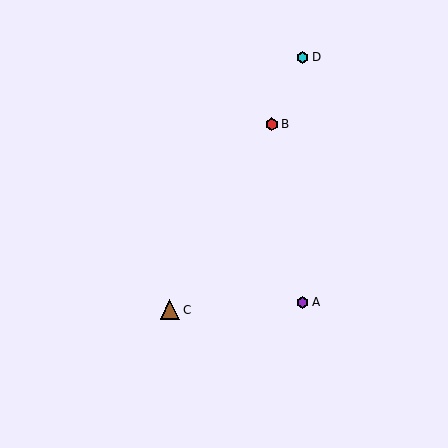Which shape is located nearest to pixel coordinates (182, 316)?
The brown triangle (labeled C) at (170, 310) is nearest to that location.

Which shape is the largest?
The brown triangle (labeled C) is the largest.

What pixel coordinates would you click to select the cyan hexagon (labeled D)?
Click at (303, 57) to select the cyan hexagon D.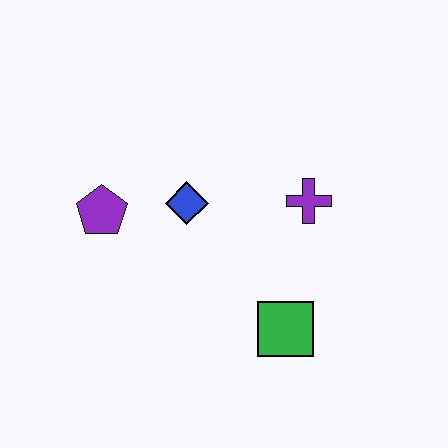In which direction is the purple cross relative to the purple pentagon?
The purple cross is to the right of the purple pentagon.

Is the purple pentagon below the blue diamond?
Yes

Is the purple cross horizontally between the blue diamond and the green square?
No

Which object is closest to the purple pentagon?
The blue diamond is closest to the purple pentagon.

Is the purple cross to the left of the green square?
No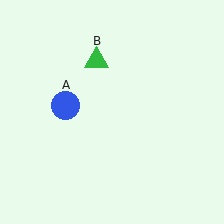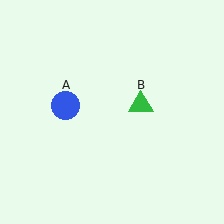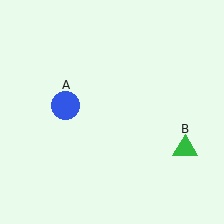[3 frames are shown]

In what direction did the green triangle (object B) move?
The green triangle (object B) moved down and to the right.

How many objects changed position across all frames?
1 object changed position: green triangle (object B).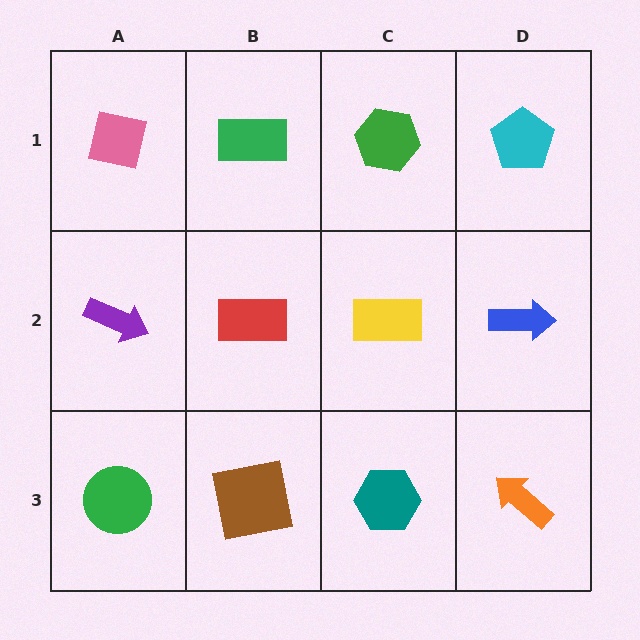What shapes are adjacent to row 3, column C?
A yellow rectangle (row 2, column C), a brown square (row 3, column B), an orange arrow (row 3, column D).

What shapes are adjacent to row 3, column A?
A purple arrow (row 2, column A), a brown square (row 3, column B).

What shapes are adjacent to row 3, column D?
A blue arrow (row 2, column D), a teal hexagon (row 3, column C).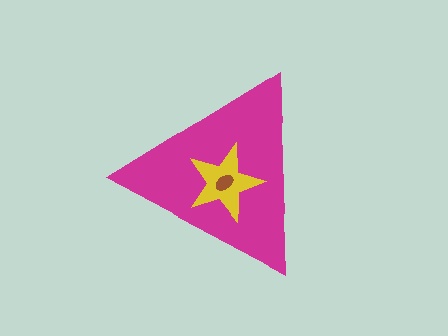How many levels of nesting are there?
3.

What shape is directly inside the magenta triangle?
The yellow star.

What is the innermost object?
The brown ellipse.